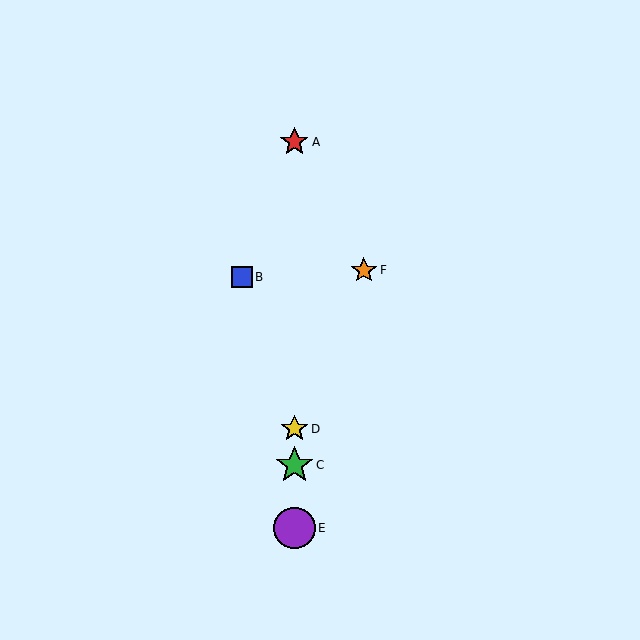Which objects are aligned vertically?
Objects A, C, D, E are aligned vertically.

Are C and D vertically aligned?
Yes, both are at x≈294.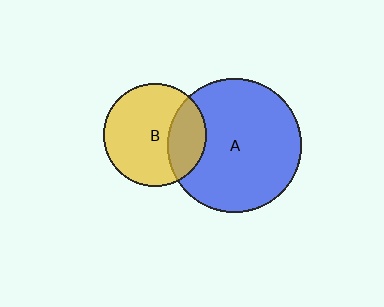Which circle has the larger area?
Circle A (blue).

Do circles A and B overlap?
Yes.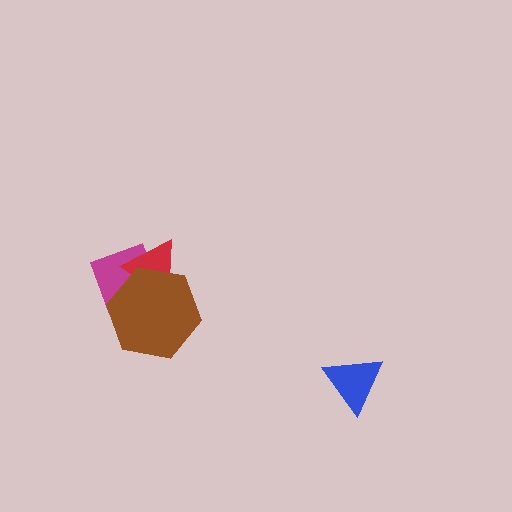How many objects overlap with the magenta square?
2 objects overlap with the magenta square.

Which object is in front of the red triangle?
The brown hexagon is in front of the red triangle.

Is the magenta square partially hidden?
Yes, it is partially covered by another shape.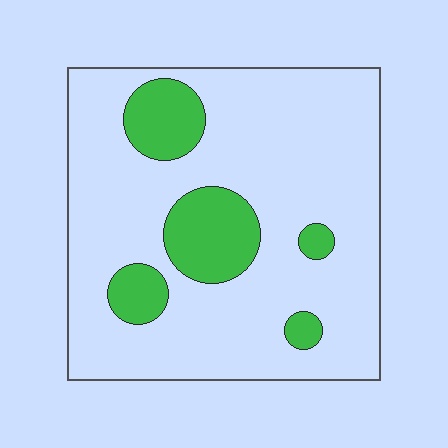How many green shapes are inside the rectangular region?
5.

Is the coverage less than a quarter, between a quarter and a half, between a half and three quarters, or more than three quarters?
Less than a quarter.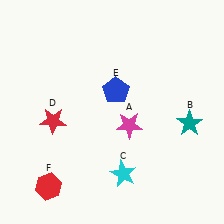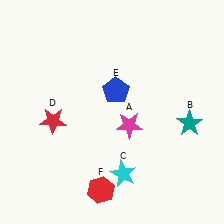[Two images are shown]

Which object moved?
The red hexagon (F) moved right.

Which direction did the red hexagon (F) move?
The red hexagon (F) moved right.